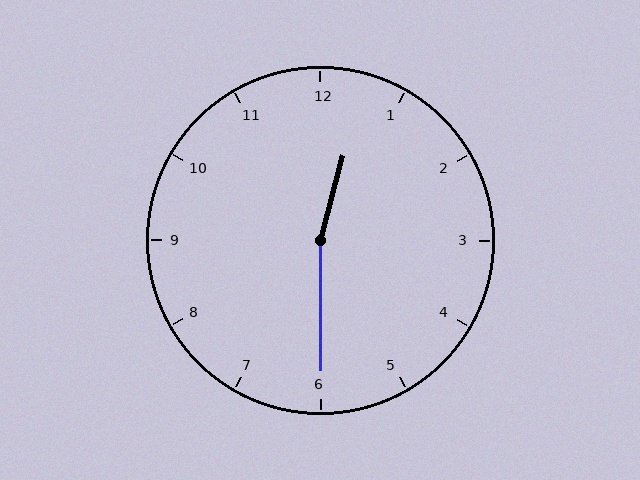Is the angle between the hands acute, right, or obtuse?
It is obtuse.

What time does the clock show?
12:30.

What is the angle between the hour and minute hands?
Approximately 165 degrees.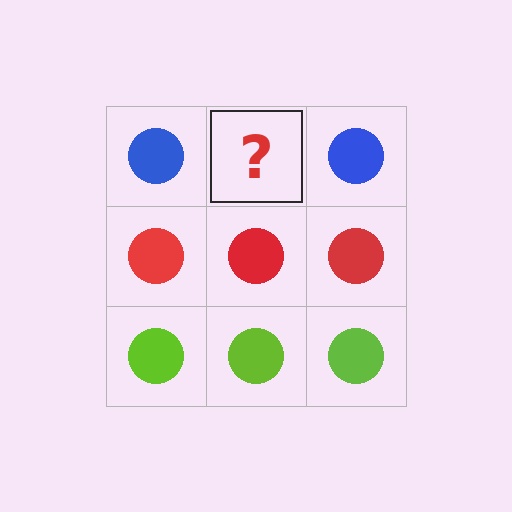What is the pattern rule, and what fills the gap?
The rule is that each row has a consistent color. The gap should be filled with a blue circle.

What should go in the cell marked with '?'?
The missing cell should contain a blue circle.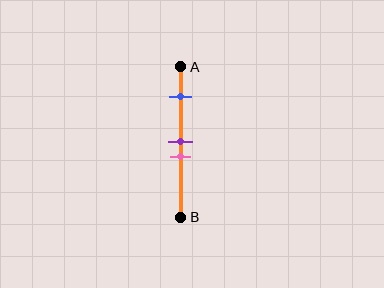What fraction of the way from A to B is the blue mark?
The blue mark is approximately 20% (0.2) of the way from A to B.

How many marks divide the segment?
There are 3 marks dividing the segment.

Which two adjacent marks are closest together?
The purple and pink marks are the closest adjacent pair.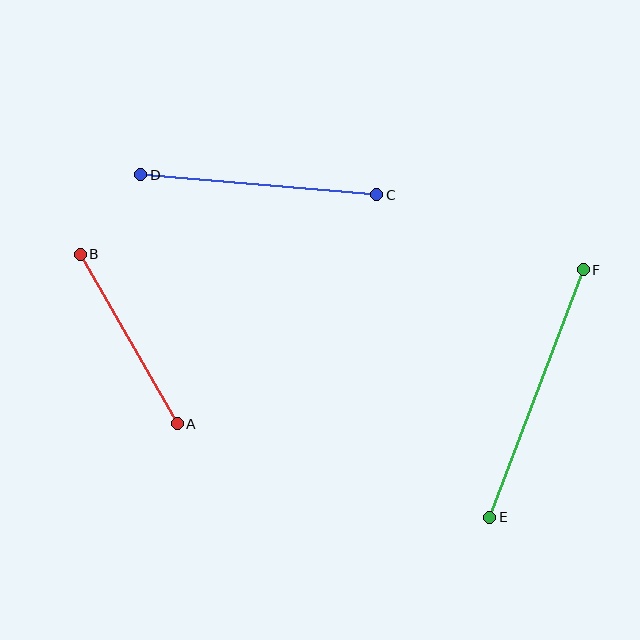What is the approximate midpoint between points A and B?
The midpoint is at approximately (129, 339) pixels.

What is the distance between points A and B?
The distance is approximately 195 pixels.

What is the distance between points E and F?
The distance is approximately 265 pixels.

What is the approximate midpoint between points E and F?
The midpoint is at approximately (537, 393) pixels.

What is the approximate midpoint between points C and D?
The midpoint is at approximately (259, 185) pixels.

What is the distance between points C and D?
The distance is approximately 237 pixels.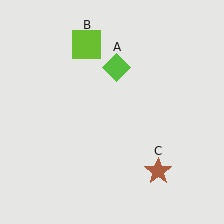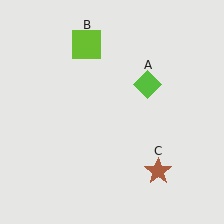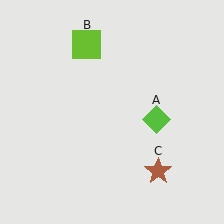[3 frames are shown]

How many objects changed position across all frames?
1 object changed position: lime diamond (object A).